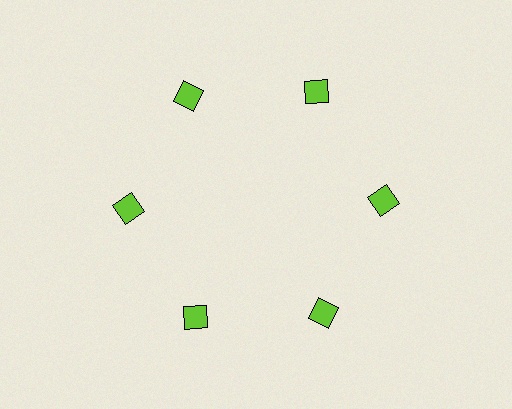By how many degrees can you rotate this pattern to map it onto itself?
The pattern maps onto itself every 60 degrees of rotation.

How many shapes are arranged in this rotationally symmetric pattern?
There are 6 shapes, arranged in 6 groups of 1.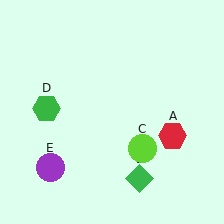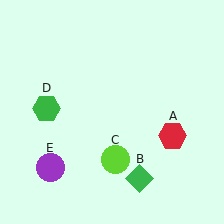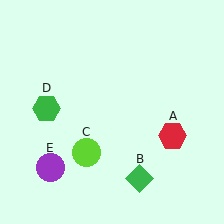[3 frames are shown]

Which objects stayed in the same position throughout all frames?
Red hexagon (object A) and green diamond (object B) and green hexagon (object D) and purple circle (object E) remained stationary.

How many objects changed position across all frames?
1 object changed position: lime circle (object C).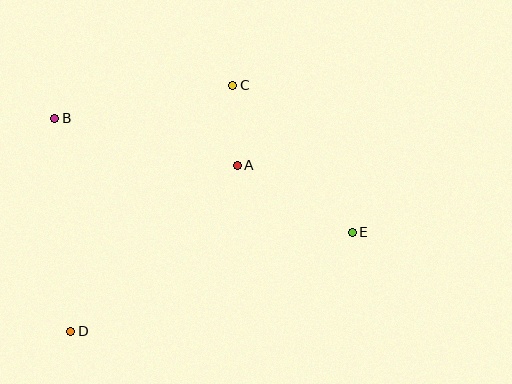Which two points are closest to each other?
Points A and C are closest to each other.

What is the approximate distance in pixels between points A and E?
The distance between A and E is approximately 133 pixels.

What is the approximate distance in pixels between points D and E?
The distance between D and E is approximately 299 pixels.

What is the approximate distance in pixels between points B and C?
The distance between B and C is approximately 181 pixels.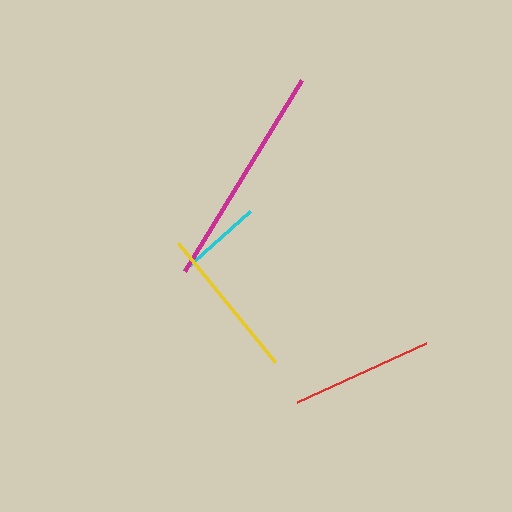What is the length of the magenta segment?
The magenta segment is approximately 224 pixels long.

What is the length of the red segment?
The red segment is approximately 141 pixels long.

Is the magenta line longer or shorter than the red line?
The magenta line is longer than the red line.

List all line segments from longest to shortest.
From longest to shortest: magenta, yellow, red, cyan.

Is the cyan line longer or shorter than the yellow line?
The yellow line is longer than the cyan line.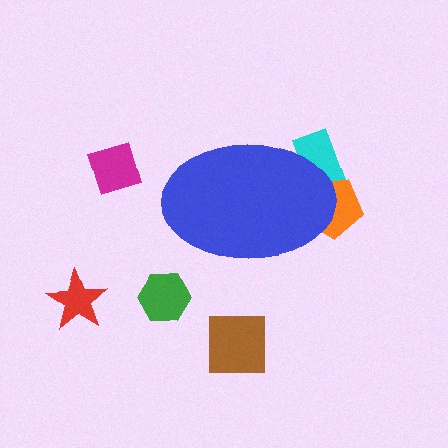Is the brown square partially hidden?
No, the brown square is fully visible.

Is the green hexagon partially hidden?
No, the green hexagon is fully visible.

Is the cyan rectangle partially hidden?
Yes, the cyan rectangle is partially hidden behind the blue ellipse.